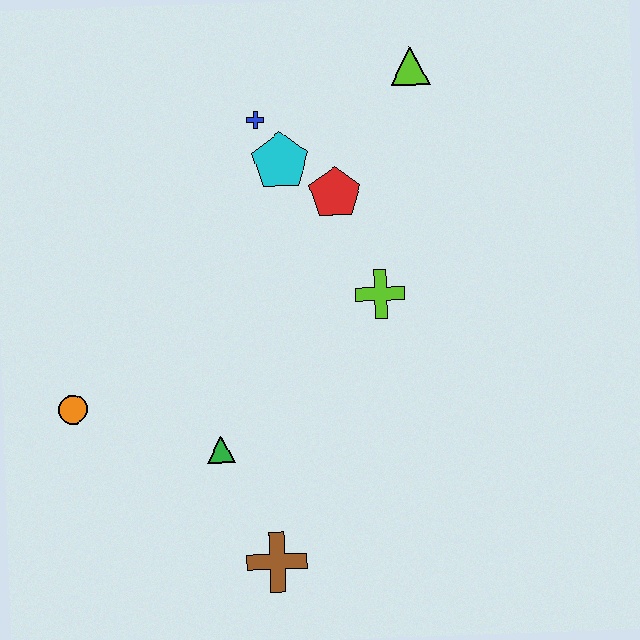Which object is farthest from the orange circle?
The lime triangle is farthest from the orange circle.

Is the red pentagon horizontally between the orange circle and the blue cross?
No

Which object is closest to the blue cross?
The cyan pentagon is closest to the blue cross.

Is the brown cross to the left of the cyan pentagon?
Yes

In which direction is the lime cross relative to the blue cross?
The lime cross is below the blue cross.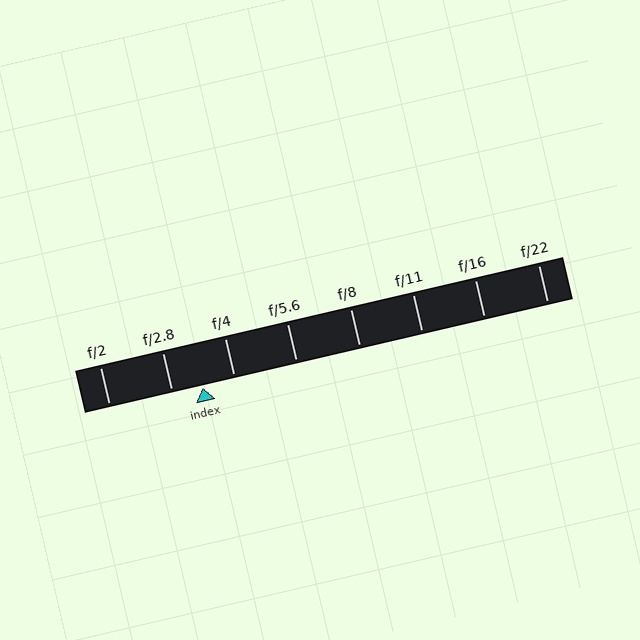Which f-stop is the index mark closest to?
The index mark is closest to f/2.8.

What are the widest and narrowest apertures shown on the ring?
The widest aperture shown is f/2 and the narrowest is f/22.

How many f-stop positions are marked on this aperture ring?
There are 8 f-stop positions marked.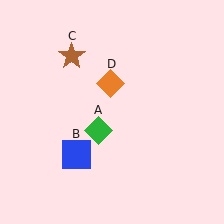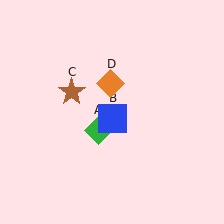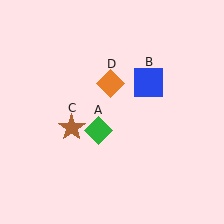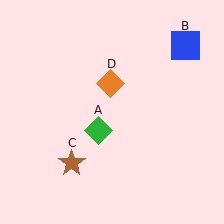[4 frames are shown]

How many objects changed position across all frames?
2 objects changed position: blue square (object B), brown star (object C).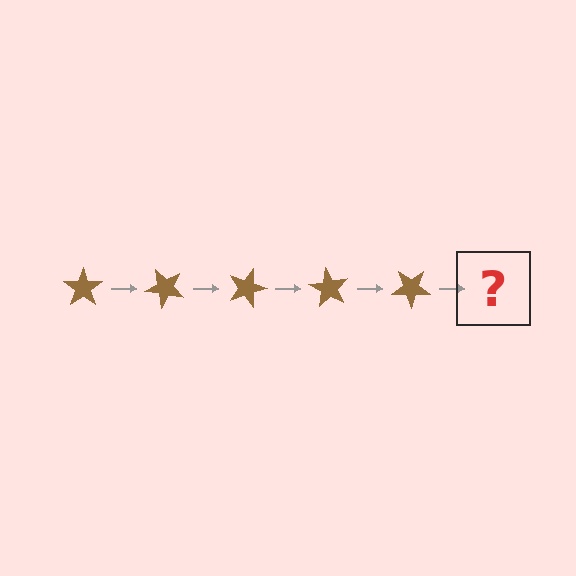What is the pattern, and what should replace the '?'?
The pattern is that the star rotates 45 degrees each step. The '?' should be a brown star rotated 225 degrees.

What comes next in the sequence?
The next element should be a brown star rotated 225 degrees.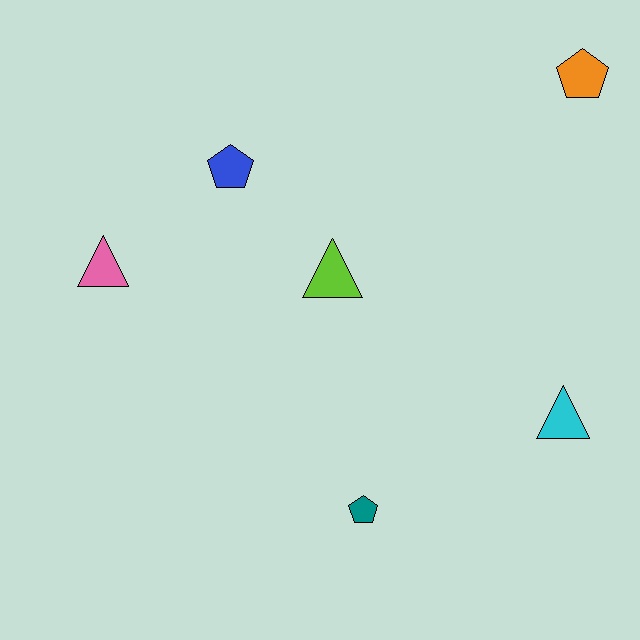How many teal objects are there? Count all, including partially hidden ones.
There is 1 teal object.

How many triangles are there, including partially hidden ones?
There are 3 triangles.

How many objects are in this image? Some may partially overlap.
There are 6 objects.